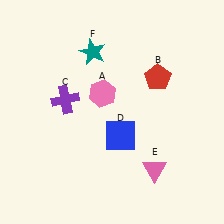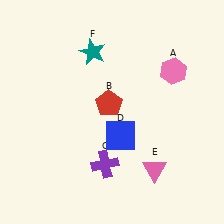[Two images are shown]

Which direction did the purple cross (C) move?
The purple cross (C) moved down.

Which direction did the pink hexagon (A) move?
The pink hexagon (A) moved right.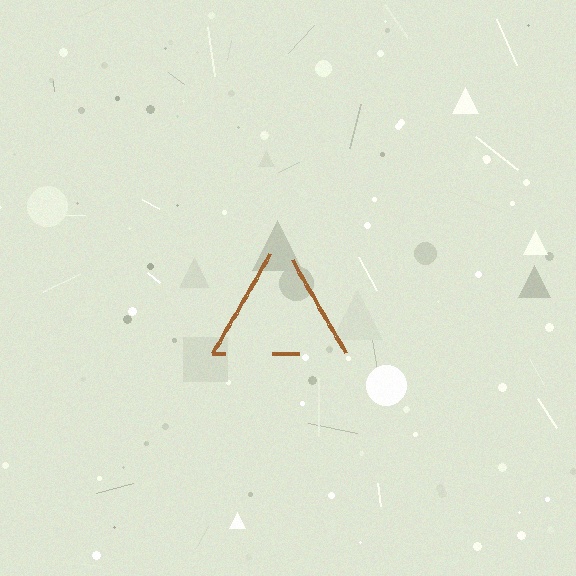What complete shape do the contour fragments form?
The contour fragments form a triangle.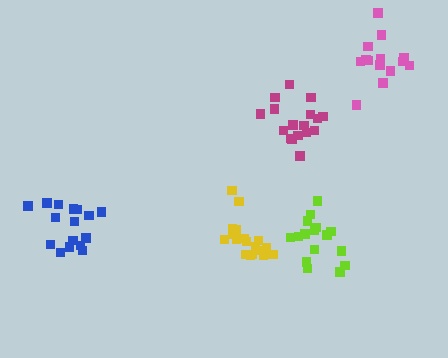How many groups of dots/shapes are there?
There are 5 groups.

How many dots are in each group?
Group 1: 16 dots, Group 2: 16 dots, Group 3: 14 dots, Group 4: 17 dots, Group 5: 18 dots (81 total).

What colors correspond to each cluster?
The clusters are colored: lime, blue, pink, magenta, yellow.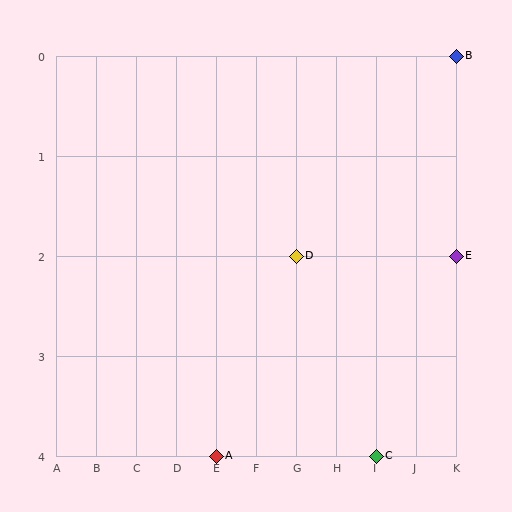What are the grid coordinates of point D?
Point D is at grid coordinates (G, 2).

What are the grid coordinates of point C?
Point C is at grid coordinates (I, 4).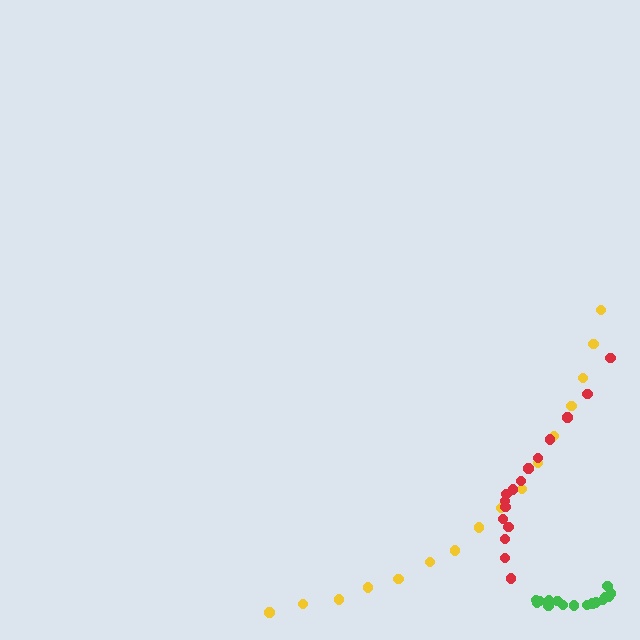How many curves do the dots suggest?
There are 3 distinct paths.